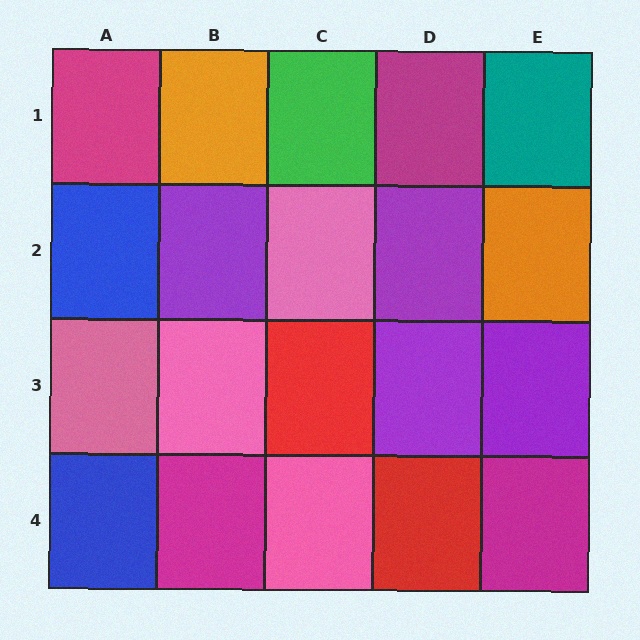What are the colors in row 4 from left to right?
Blue, magenta, pink, red, magenta.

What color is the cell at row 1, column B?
Orange.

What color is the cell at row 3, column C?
Red.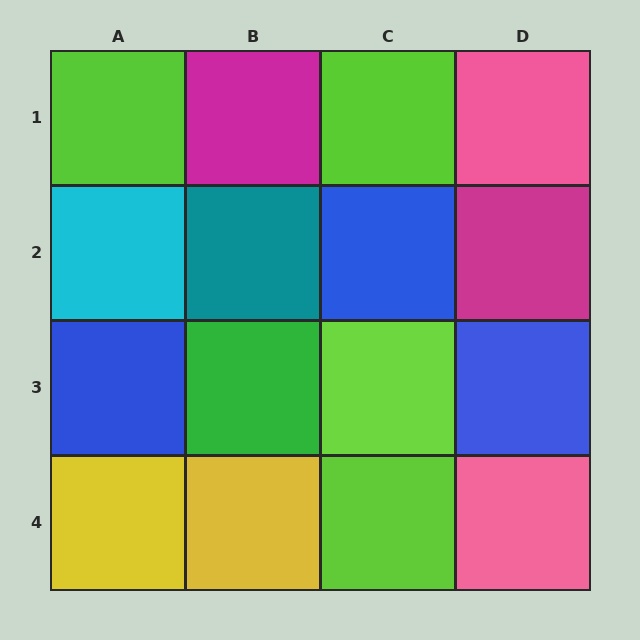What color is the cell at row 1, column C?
Lime.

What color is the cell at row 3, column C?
Lime.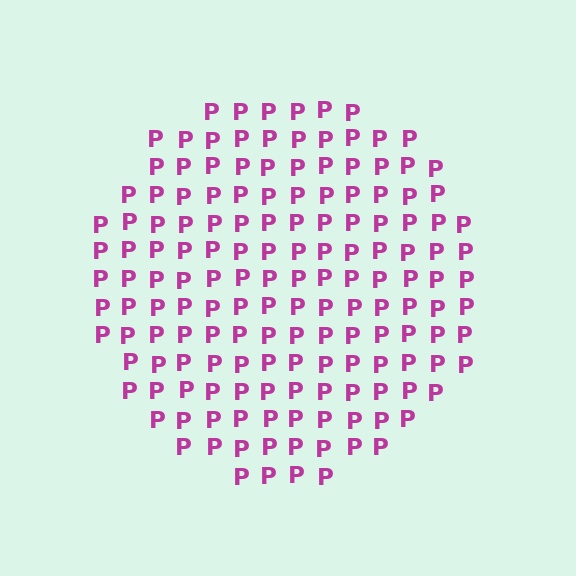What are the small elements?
The small elements are letter P's.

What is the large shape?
The large shape is a circle.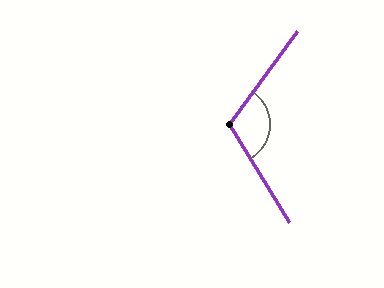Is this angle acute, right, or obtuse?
It is obtuse.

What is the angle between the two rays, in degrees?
Approximately 113 degrees.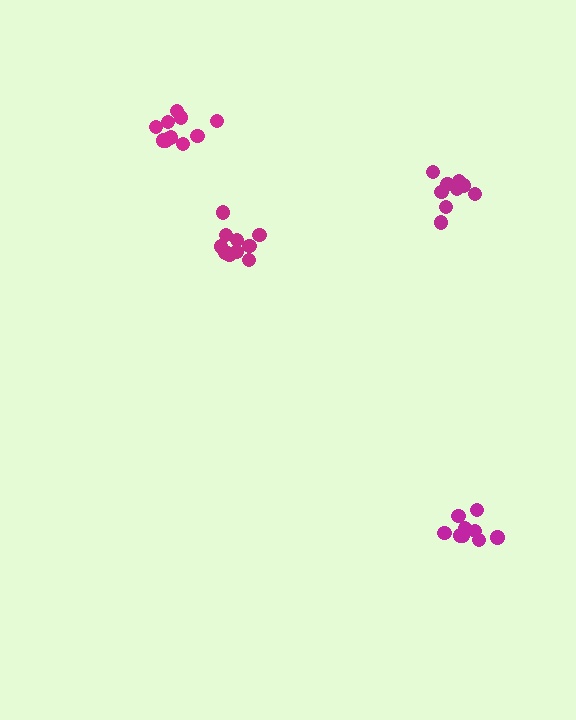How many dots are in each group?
Group 1: 11 dots, Group 2: 9 dots, Group 3: 10 dots, Group 4: 9 dots (39 total).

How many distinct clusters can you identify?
There are 4 distinct clusters.